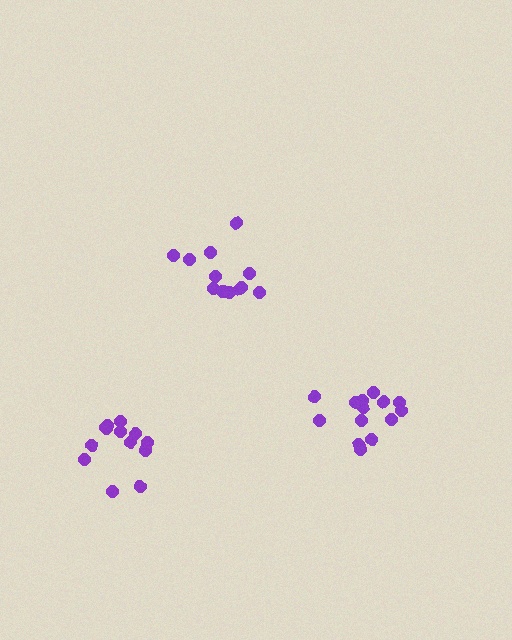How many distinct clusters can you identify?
There are 3 distinct clusters.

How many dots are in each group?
Group 1: 13 dots, Group 2: 14 dots, Group 3: 13 dots (40 total).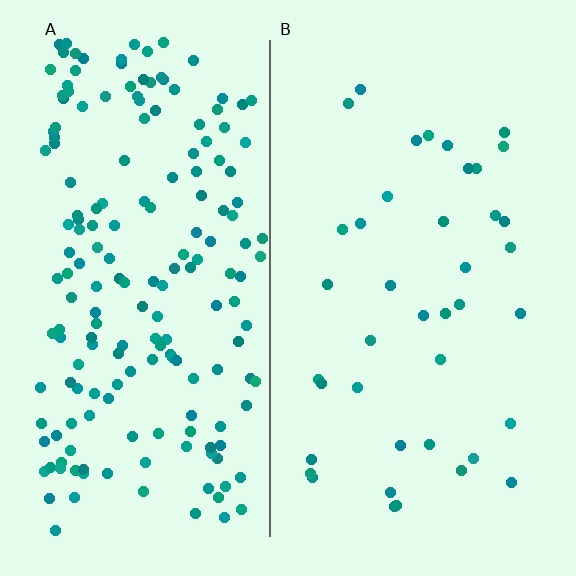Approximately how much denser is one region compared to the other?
Approximately 4.6× — region A over region B.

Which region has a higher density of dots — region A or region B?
A (the left).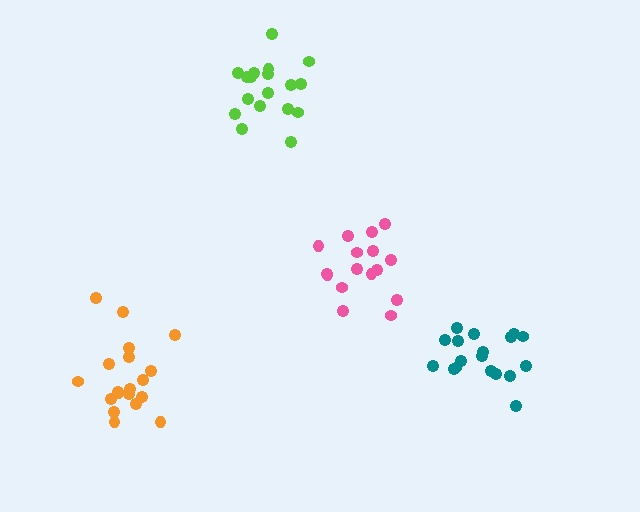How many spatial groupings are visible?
There are 4 spatial groupings.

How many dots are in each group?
Group 1: 18 dots, Group 2: 18 dots, Group 3: 16 dots, Group 4: 19 dots (71 total).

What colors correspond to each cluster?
The clusters are colored: lime, teal, pink, orange.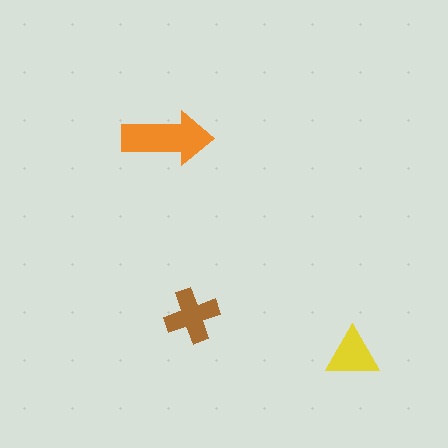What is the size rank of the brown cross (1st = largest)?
2nd.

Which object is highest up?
The orange arrow is topmost.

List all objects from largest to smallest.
The orange arrow, the brown cross, the yellow triangle.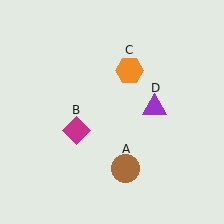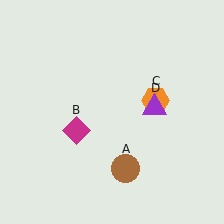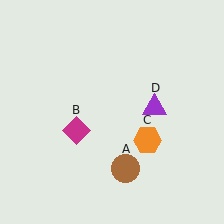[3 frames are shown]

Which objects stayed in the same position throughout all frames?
Brown circle (object A) and magenta diamond (object B) and purple triangle (object D) remained stationary.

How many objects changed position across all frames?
1 object changed position: orange hexagon (object C).